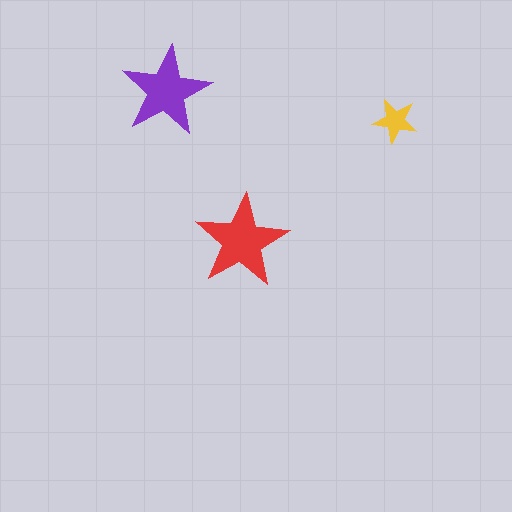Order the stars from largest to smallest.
the red one, the purple one, the yellow one.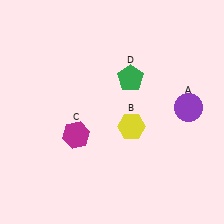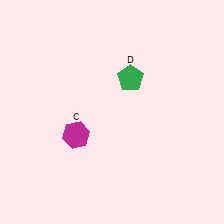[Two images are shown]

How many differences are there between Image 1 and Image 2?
There are 2 differences between the two images.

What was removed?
The yellow hexagon (B), the purple circle (A) were removed in Image 2.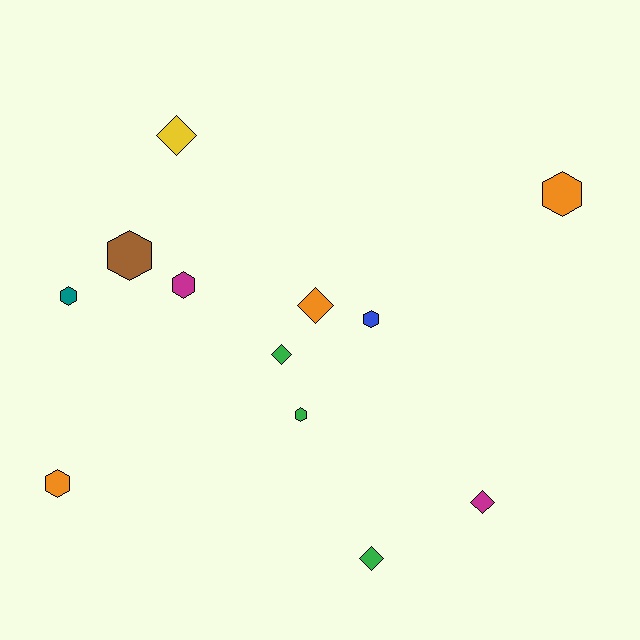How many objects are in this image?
There are 12 objects.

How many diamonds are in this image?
There are 5 diamonds.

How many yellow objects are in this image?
There is 1 yellow object.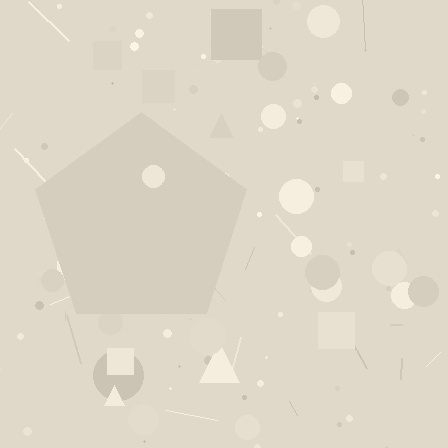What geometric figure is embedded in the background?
A pentagon is embedded in the background.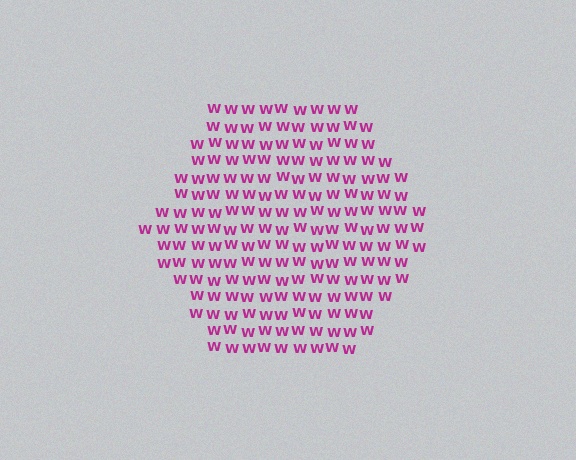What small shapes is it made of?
It is made of small letter W's.